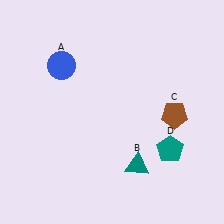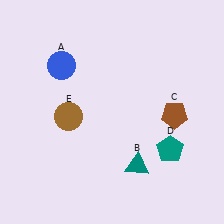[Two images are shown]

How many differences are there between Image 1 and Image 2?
There is 1 difference between the two images.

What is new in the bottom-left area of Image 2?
A brown circle (E) was added in the bottom-left area of Image 2.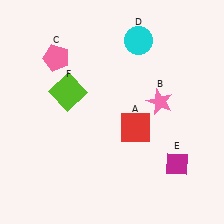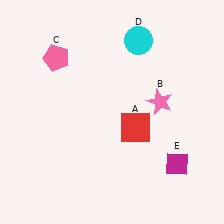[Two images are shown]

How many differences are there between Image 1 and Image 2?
There is 1 difference between the two images.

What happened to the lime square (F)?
The lime square (F) was removed in Image 2. It was in the top-left area of Image 1.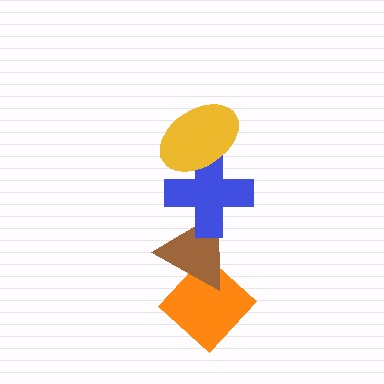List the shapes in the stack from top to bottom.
From top to bottom: the yellow ellipse, the blue cross, the brown triangle, the orange diamond.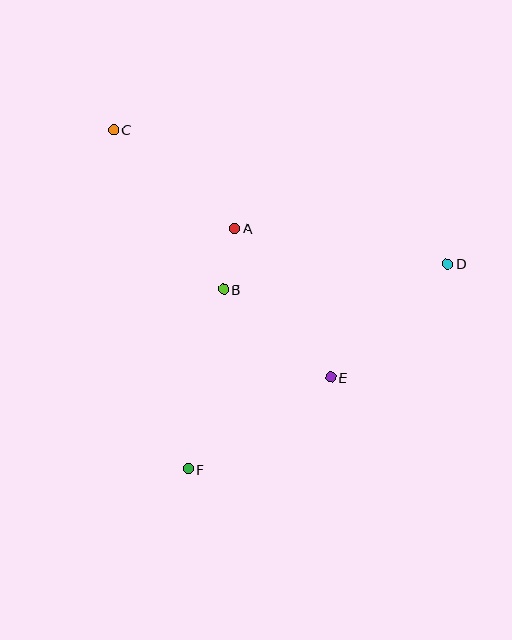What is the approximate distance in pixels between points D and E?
The distance between D and E is approximately 163 pixels.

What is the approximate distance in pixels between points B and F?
The distance between B and F is approximately 183 pixels.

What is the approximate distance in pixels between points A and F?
The distance between A and F is approximately 245 pixels.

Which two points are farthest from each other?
Points C and D are farthest from each other.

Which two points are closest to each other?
Points A and B are closest to each other.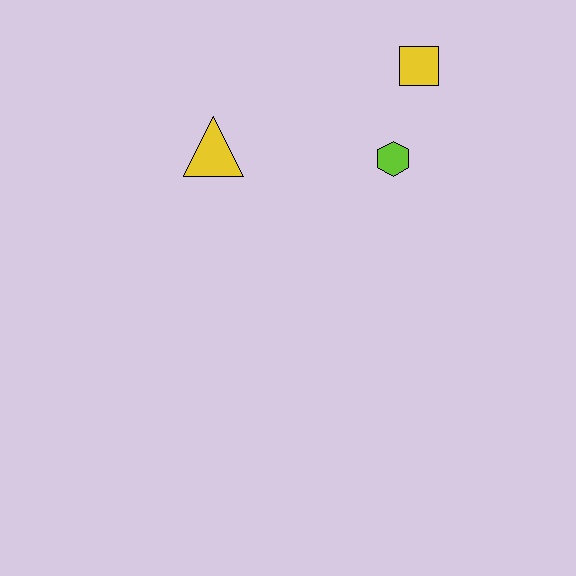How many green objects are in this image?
There are no green objects.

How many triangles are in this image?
There is 1 triangle.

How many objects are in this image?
There are 3 objects.